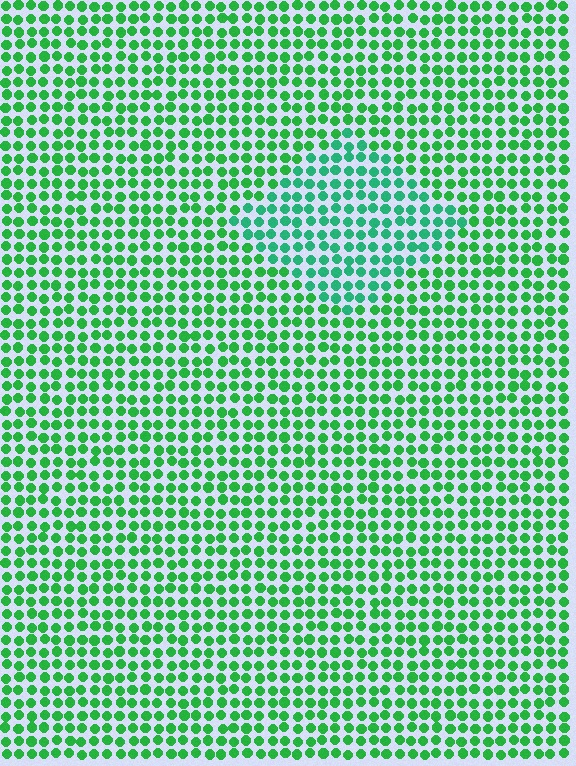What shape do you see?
I see a diamond.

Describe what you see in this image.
The image is filled with small green elements in a uniform arrangement. A diamond-shaped region is visible where the elements are tinted to a slightly different hue, forming a subtle color boundary.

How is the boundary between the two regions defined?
The boundary is defined purely by a slight shift in hue (about 25 degrees). Spacing, size, and orientation are identical on both sides.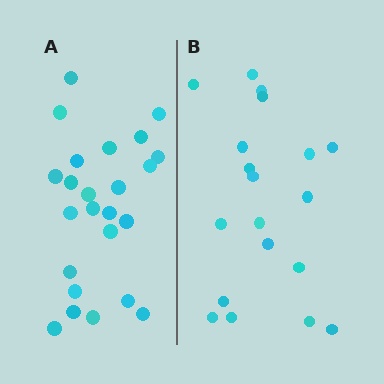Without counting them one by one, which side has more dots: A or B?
Region A (the left region) has more dots.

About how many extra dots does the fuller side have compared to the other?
Region A has about 5 more dots than region B.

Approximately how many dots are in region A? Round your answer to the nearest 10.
About 20 dots. (The exact count is 24, which rounds to 20.)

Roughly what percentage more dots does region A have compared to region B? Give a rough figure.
About 25% more.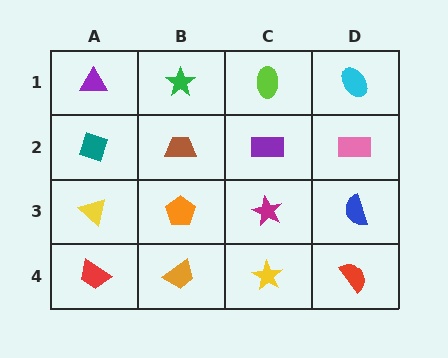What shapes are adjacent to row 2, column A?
A purple triangle (row 1, column A), a yellow triangle (row 3, column A), a brown trapezoid (row 2, column B).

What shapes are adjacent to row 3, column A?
A teal diamond (row 2, column A), a red trapezoid (row 4, column A), an orange pentagon (row 3, column B).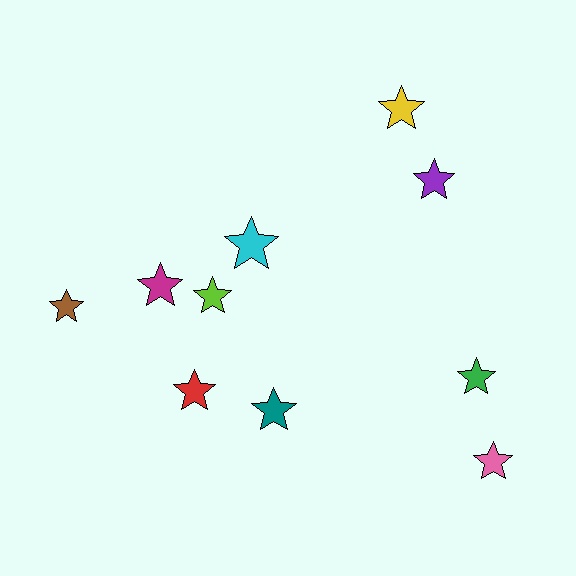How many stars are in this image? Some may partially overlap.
There are 10 stars.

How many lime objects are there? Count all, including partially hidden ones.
There is 1 lime object.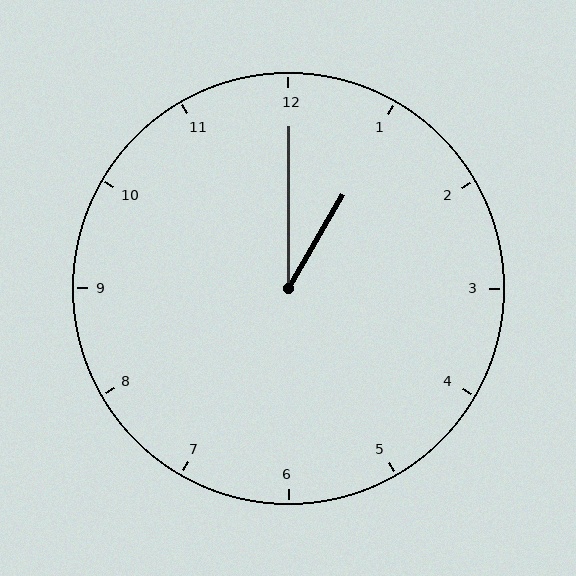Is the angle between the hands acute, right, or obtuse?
It is acute.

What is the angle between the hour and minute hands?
Approximately 30 degrees.